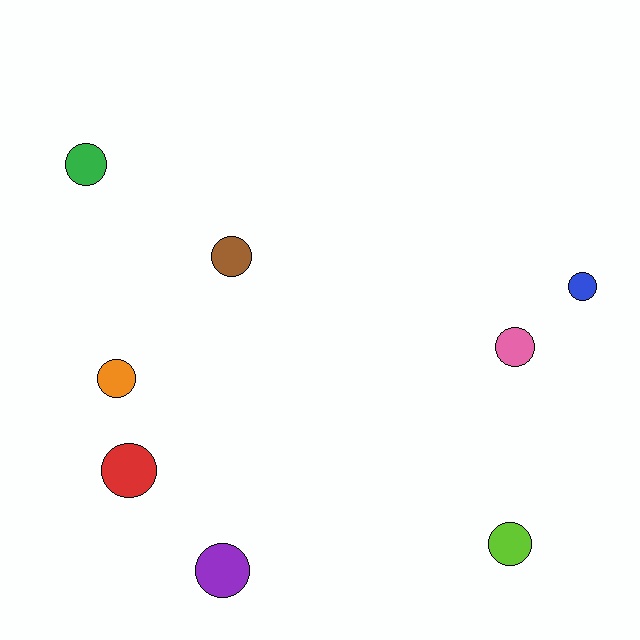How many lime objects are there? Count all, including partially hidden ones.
There is 1 lime object.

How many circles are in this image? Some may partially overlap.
There are 8 circles.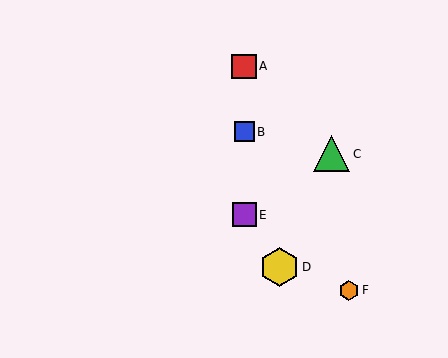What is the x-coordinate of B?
Object B is at x≈244.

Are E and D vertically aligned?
No, E is at x≈244 and D is at x≈279.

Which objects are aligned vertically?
Objects A, B, E are aligned vertically.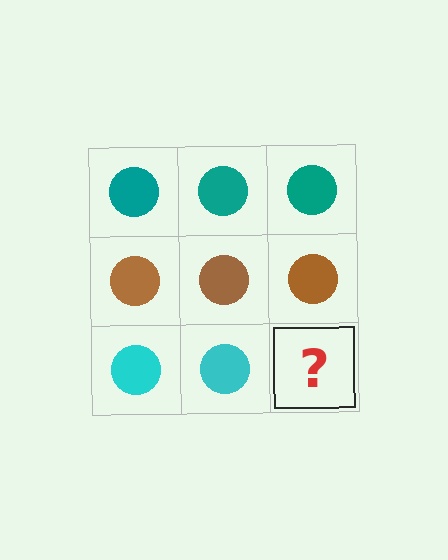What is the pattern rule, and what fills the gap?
The rule is that each row has a consistent color. The gap should be filled with a cyan circle.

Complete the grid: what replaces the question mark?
The question mark should be replaced with a cyan circle.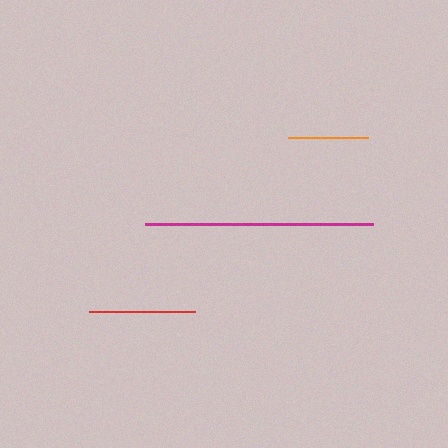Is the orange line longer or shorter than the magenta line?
The magenta line is longer than the orange line.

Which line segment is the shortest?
The orange line is the shortest at approximately 80 pixels.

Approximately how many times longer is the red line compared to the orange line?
The red line is approximately 1.3 times the length of the orange line.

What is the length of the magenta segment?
The magenta segment is approximately 228 pixels long.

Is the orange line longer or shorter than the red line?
The red line is longer than the orange line.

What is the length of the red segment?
The red segment is approximately 106 pixels long.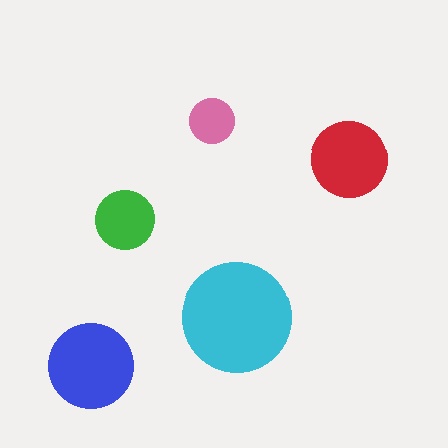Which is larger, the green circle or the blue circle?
The blue one.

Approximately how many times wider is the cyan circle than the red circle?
About 1.5 times wider.